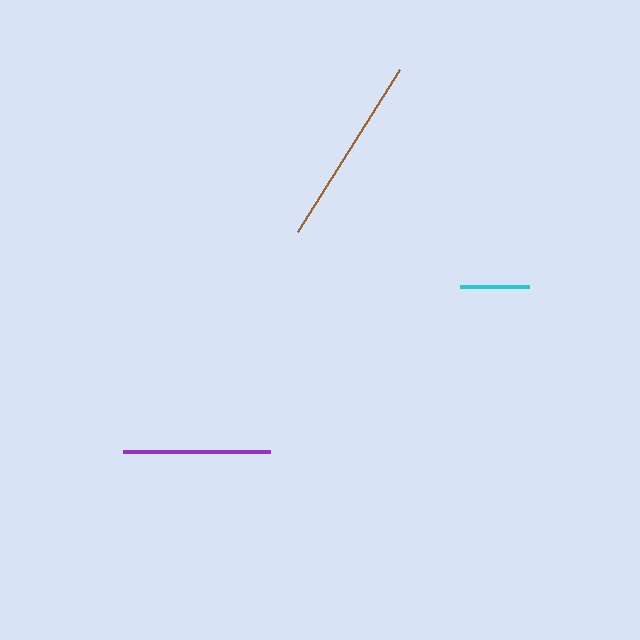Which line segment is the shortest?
The cyan line is the shortest at approximately 69 pixels.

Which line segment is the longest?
The brown line is the longest at approximately 192 pixels.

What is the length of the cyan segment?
The cyan segment is approximately 69 pixels long.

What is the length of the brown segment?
The brown segment is approximately 192 pixels long.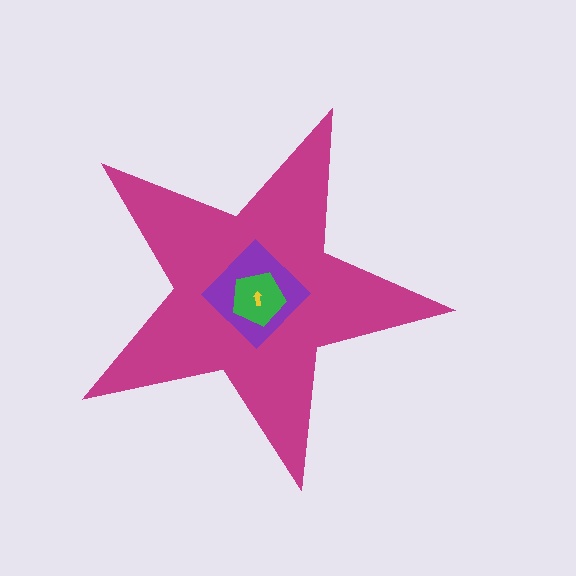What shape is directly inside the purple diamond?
The green pentagon.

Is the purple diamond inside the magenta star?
Yes.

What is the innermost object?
The yellow arrow.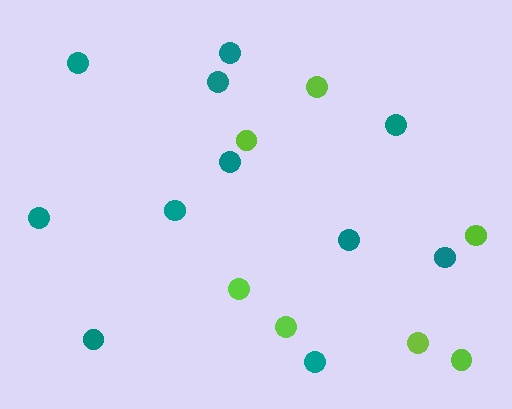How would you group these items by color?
There are 2 groups: one group of teal circles (11) and one group of lime circles (7).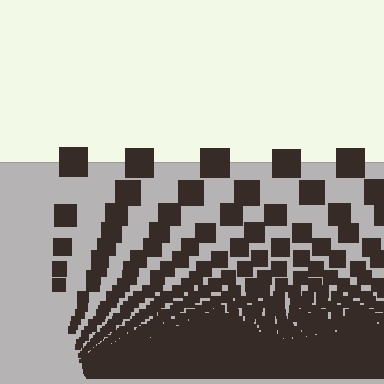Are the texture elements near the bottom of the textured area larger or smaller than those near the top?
Smaller. The gradient is inverted — elements near the bottom are smaller and denser.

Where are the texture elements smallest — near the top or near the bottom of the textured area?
Near the bottom.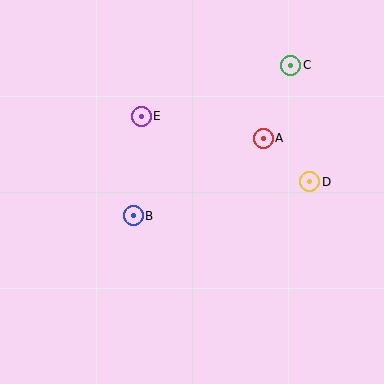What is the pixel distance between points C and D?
The distance between C and D is 118 pixels.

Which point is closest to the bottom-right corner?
Point D is closest to the bottom-right corner.